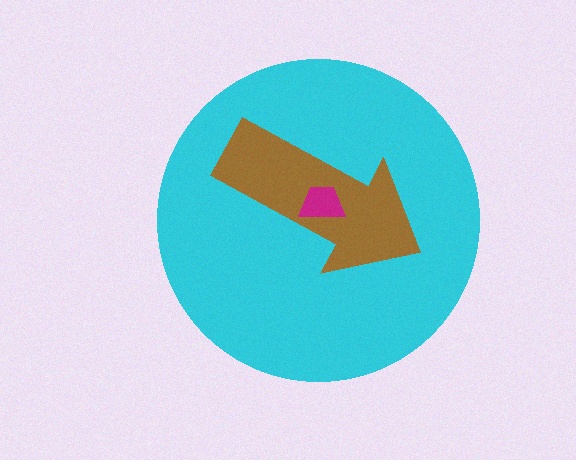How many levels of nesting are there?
3.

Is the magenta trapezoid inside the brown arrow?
Yes.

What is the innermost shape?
The magenta trapezoid.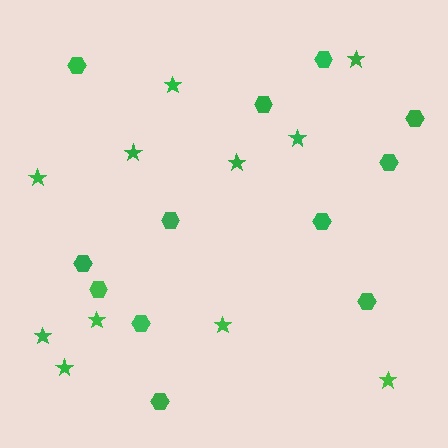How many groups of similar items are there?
There are 2 groups: one group of stars (11) and one group of hexagons (12).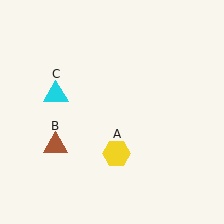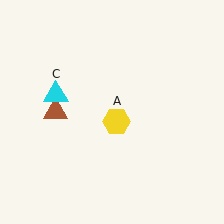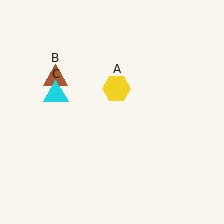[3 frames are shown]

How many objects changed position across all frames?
2 objects changed position: yellow hexagon (object A), brown triangle (object B).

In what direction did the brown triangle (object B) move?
The brown triangle (object B) moved up.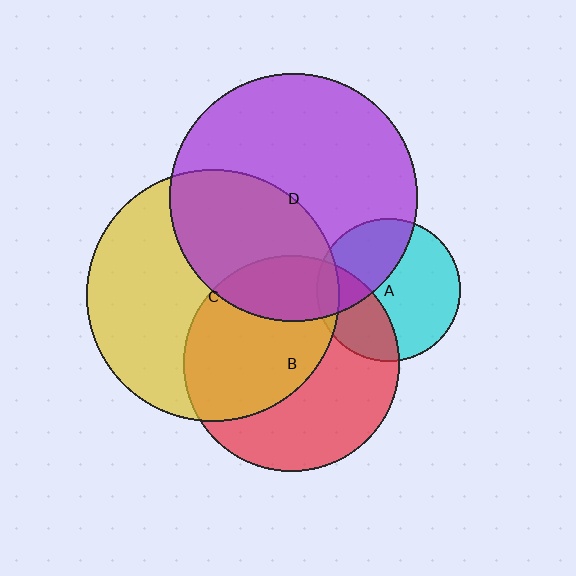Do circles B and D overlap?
Yes.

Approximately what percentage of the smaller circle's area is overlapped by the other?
Approximately 20%.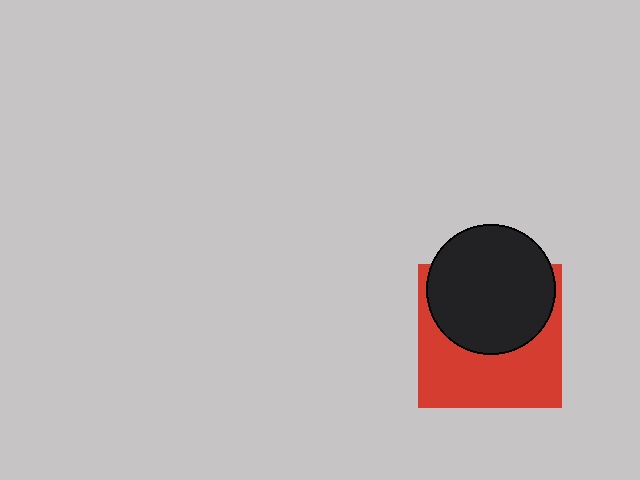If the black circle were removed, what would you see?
You would see the complete red square.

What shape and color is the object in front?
The object in front is a black circle.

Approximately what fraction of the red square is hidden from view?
Roughly 48% of the red square is hidden behind the black circle.